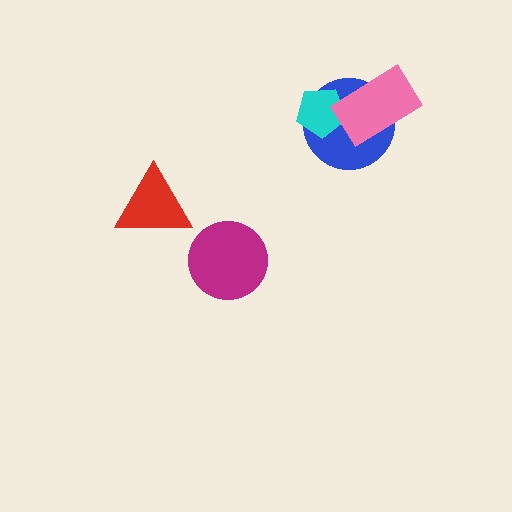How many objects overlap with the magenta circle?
0 objects overlap with the magenta circle.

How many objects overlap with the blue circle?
2 objects overlap with the blue circle.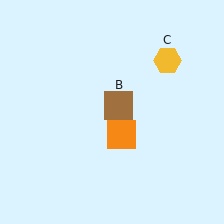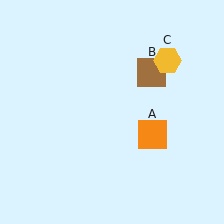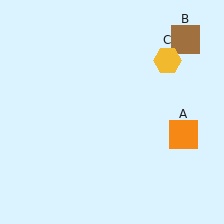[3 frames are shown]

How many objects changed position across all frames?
2 objects changed position: orange square (object A), brown square (object B).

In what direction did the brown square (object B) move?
The brown square (object B) moved up and to the right.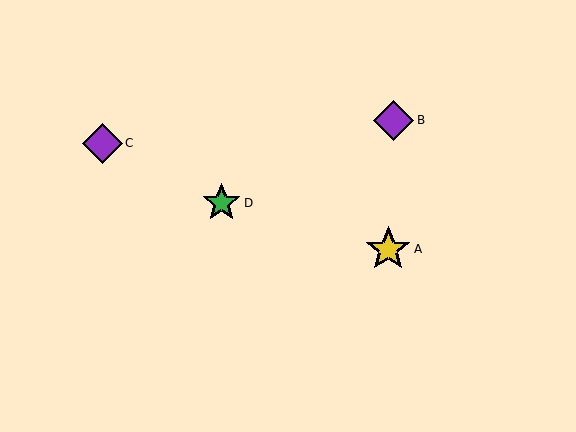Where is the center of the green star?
The center of the green star is at (222, 203).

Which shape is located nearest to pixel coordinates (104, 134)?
The purple diamond (labeled C) at (102, 143) is nearest to that location.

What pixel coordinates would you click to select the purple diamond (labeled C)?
Click at (102, 143) to select the purple diamond C.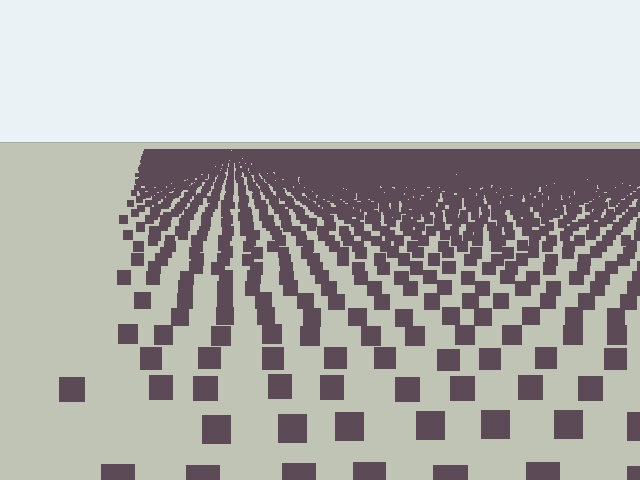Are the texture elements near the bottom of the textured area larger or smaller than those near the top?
Larger. Near the bottom, elements are closer to the viewer and appear at a bigger on-screen size.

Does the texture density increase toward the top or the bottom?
Density increases toward the top.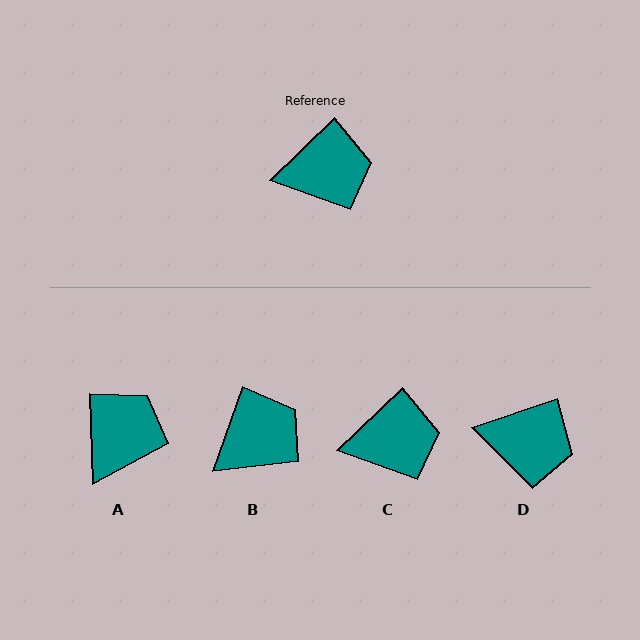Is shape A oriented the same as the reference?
No, it is off by about 48 degrees.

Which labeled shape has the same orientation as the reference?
C.